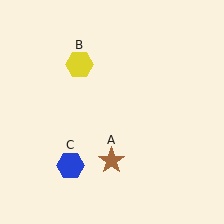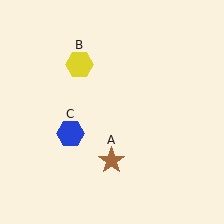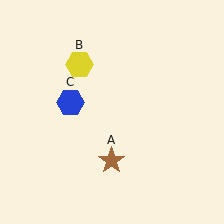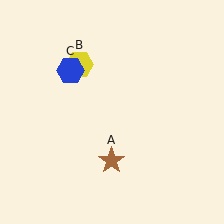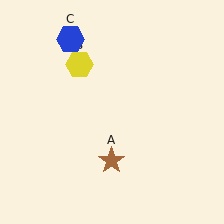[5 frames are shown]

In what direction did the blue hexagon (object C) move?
The blue hexagon (object C) moved up.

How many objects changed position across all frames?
1 object changed position: blue hexagon (object C).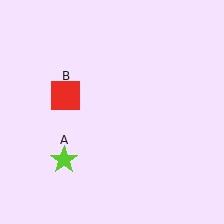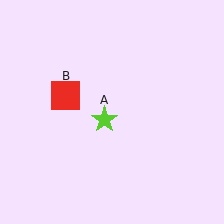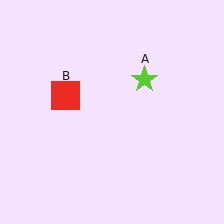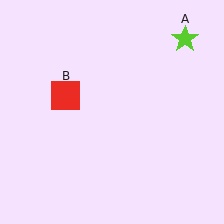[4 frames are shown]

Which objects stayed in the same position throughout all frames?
Red square (object B) remained stationary.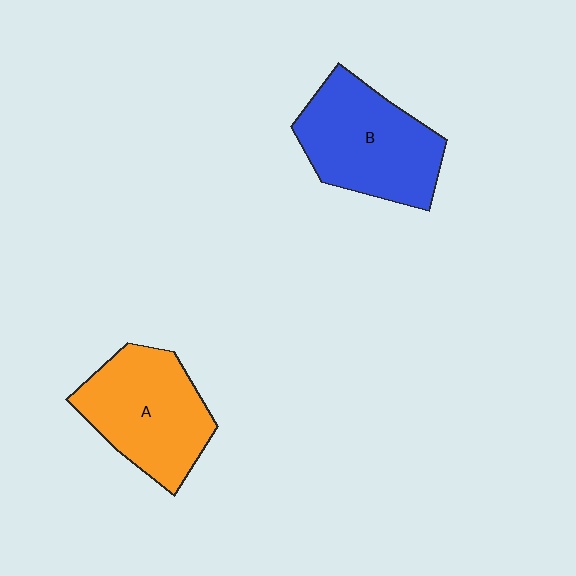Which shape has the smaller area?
Shape A (orange).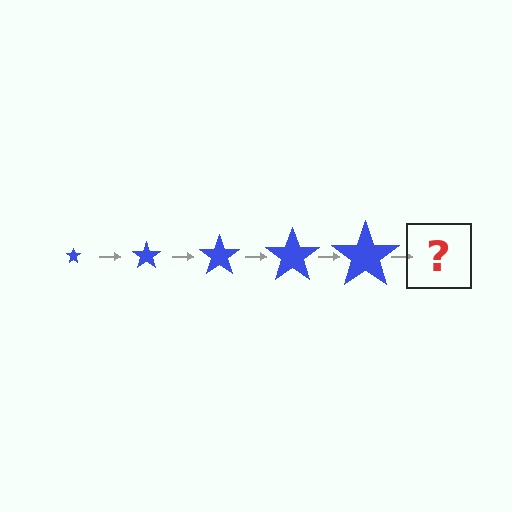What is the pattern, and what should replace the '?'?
The pattern is that the star gets progressively larger each step. The '?' should be a blue star, larger than the previous one.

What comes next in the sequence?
The next element should be a blue star, larger than the previous one.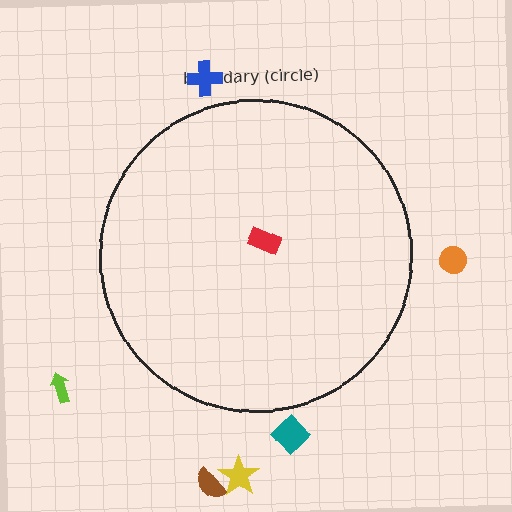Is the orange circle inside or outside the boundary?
Outside.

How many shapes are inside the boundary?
1 inside, 6 outside.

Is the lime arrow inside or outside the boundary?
Outside.